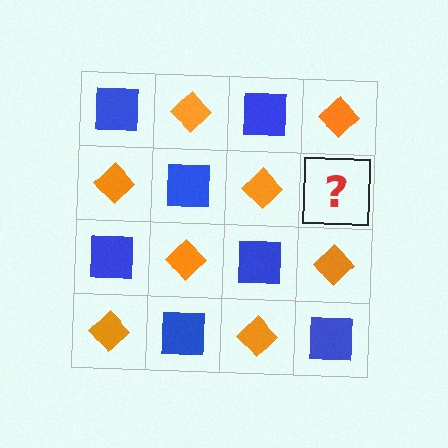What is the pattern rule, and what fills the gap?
The rule is that it alternates blue square and orange diamond in a checkerboard pattern. The gap should be filled with a blue square.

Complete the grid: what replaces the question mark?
The question mark should be replaced with a blue square.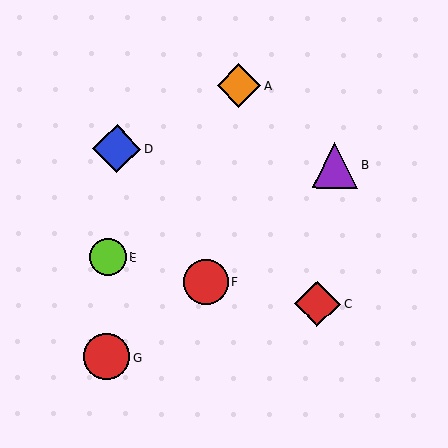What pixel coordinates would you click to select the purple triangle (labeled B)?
Click at (335, 165) to select the purple triangle B.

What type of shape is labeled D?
Shape D is a blue diamond.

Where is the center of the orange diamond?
The center of the orange diamond is at (239, 86).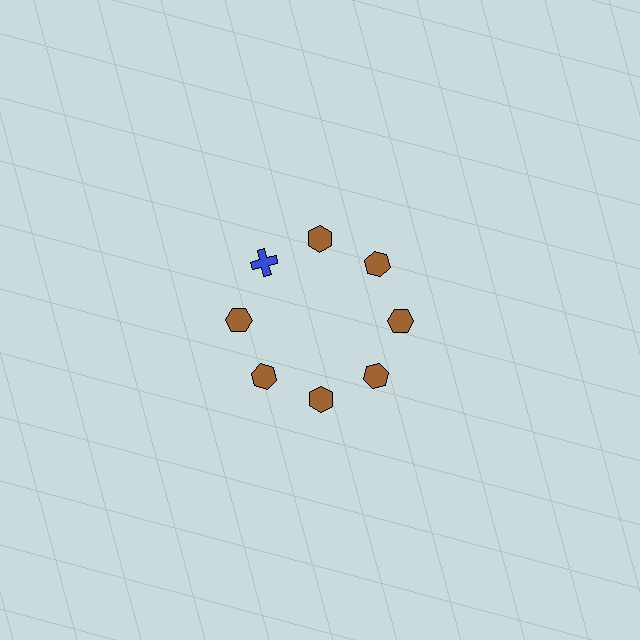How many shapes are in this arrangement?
There are 8 shapes arranged in a ring pattern.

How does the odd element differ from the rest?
It differs in both color (blue instead of brown) and shape (cross instead of hexagon).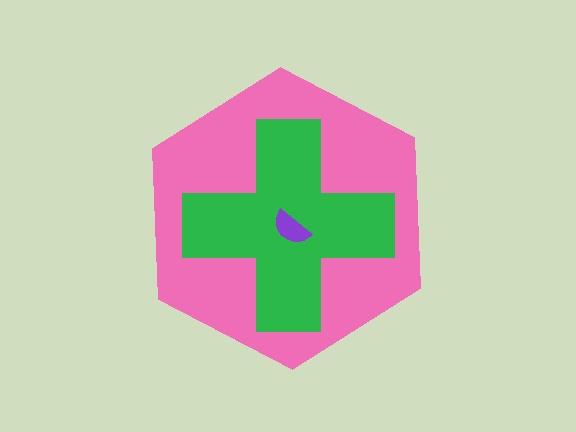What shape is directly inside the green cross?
The purple semicircle.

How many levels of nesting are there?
3.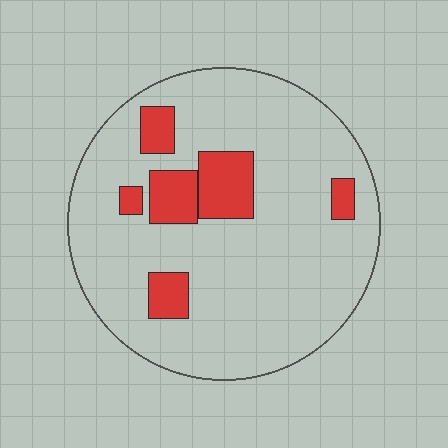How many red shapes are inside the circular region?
6.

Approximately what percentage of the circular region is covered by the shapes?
Approximately 15%.